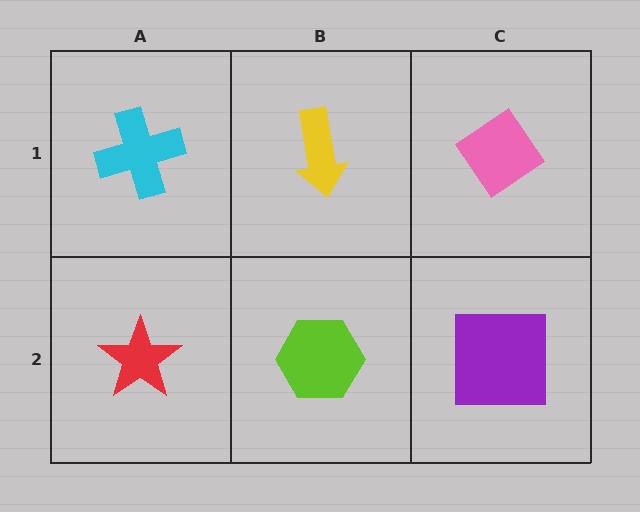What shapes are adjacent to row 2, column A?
A cyan cross (row 1, column A), a lime hexagon (row 2, column B).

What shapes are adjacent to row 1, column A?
A red star (row 2, column A), a yellow arrow (row 1, column B).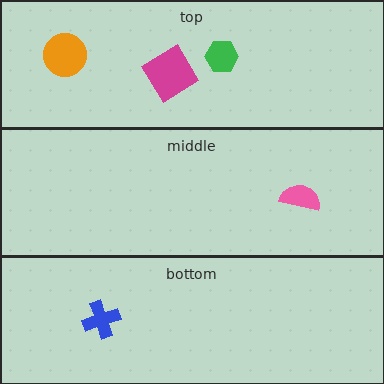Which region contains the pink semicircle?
The middle region.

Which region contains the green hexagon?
The top region.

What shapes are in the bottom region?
The blue cross.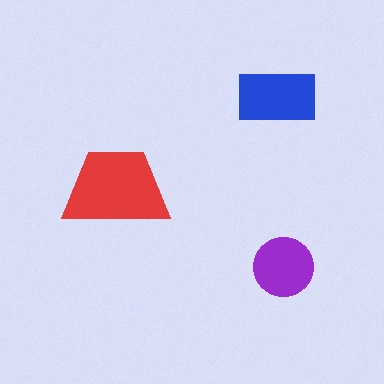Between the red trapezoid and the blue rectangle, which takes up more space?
The red trapezoid.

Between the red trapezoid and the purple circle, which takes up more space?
The red trapezoid.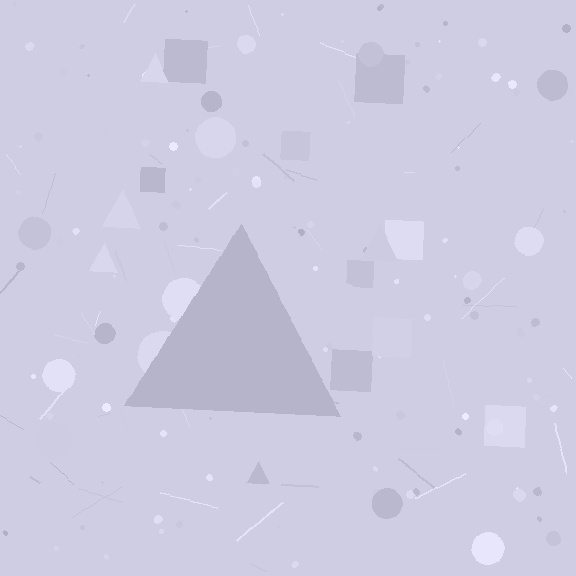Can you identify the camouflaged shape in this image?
The camouflaged shape is a triangle.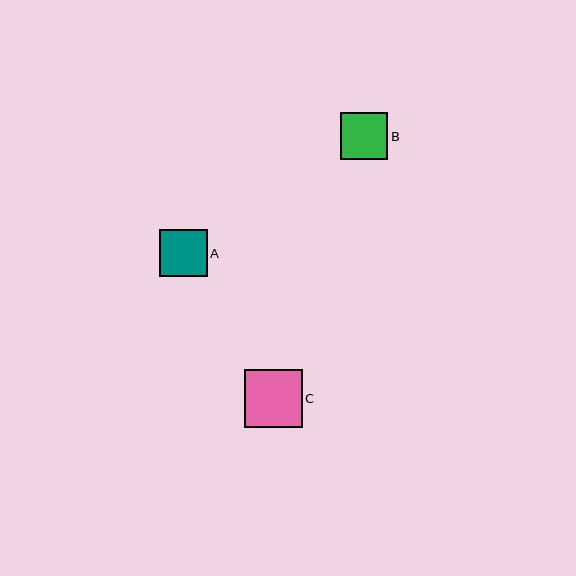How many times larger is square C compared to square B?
Square C is approximately 1.2 times the size of square B.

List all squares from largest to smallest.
From largest to smallest: C, A, B.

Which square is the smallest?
Square B is the smallest with a size of approximately 47 pixels.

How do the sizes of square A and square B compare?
Square A and square B are approximately the same size.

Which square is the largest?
Square C is the largest with a size of approximately 58 pixels.